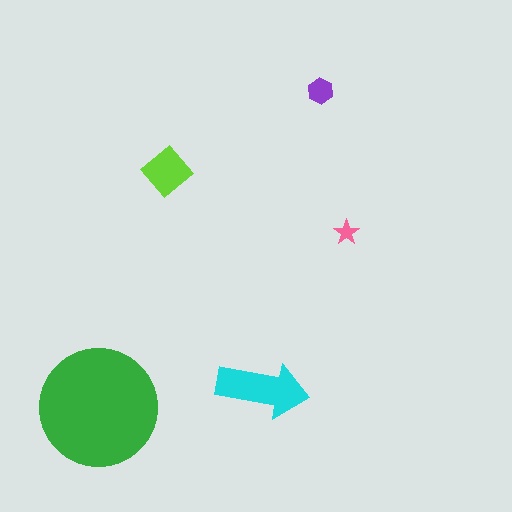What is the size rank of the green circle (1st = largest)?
1st.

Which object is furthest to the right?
The pink star is rightmost.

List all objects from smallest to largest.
The pink star, the purple hexagon, the lime diamond, the cyan arrow, the green circle.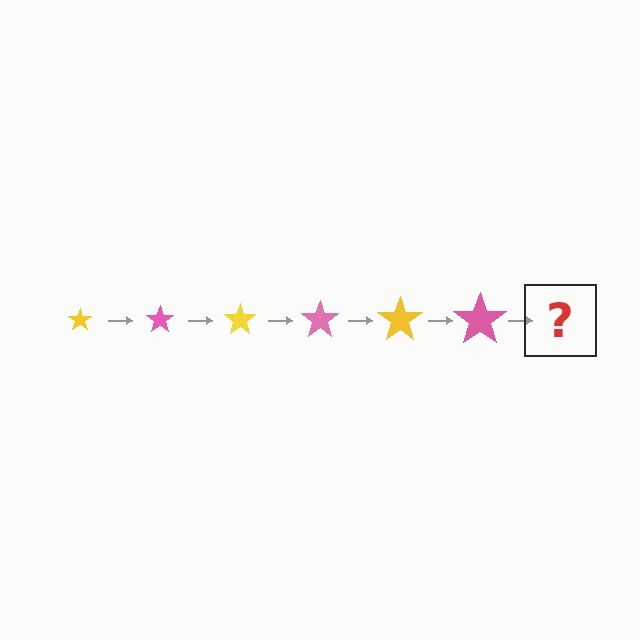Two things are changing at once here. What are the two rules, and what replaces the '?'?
The two rules are that the star grows larger each step and the color cycles through yellow and pink. The '?' should be a yellow star, larger than the previous one.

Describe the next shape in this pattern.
It should be a yellow star, larger than the previous one.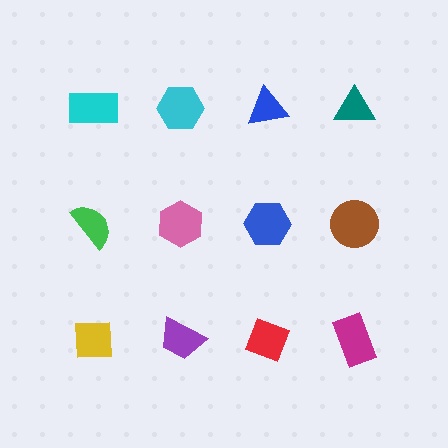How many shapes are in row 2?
4 shapes.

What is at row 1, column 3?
A blue triangle.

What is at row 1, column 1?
A cyan rectangle.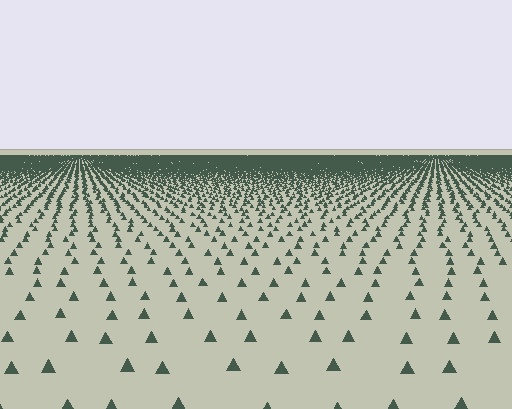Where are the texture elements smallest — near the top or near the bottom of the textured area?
Near the top.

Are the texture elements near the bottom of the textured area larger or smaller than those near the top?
Larger. Near the bottom, elements are closer to the viewer and appear at a bigger on-screen size.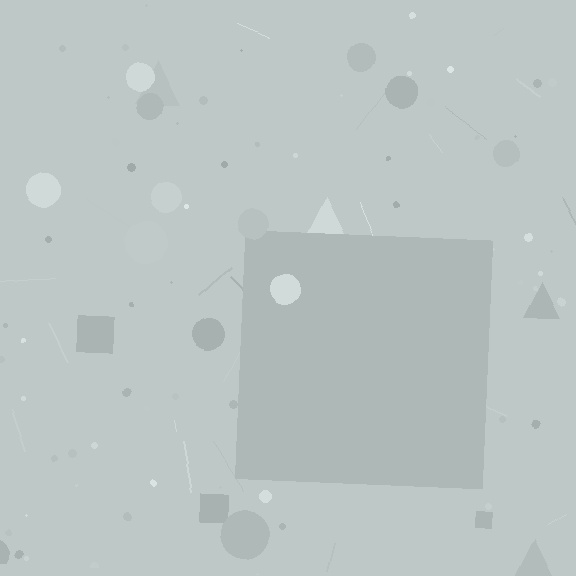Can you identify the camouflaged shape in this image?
The camouflaged shape is a square.